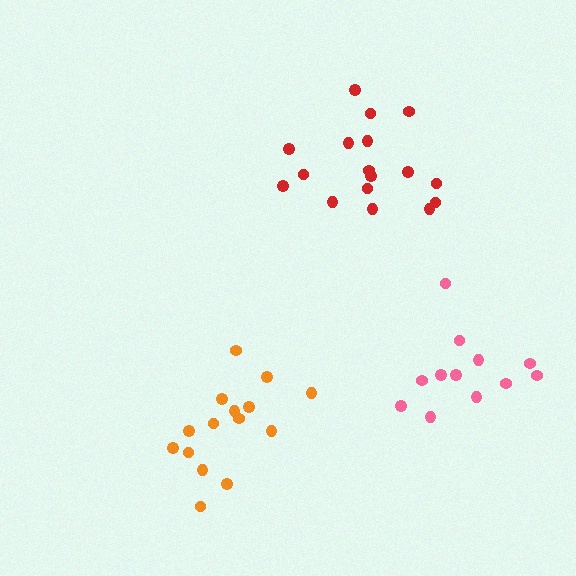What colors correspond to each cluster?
The clusters are colored: red, pink, orange.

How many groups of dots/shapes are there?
There are 3 groups.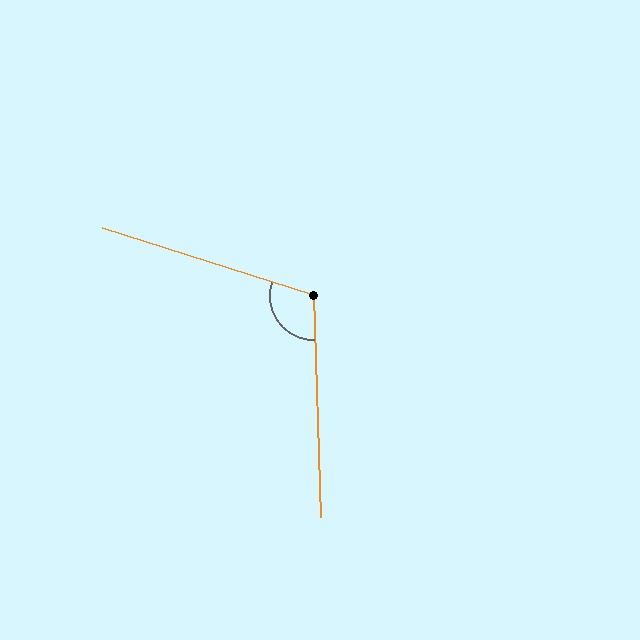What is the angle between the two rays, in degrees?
Approximately 109 degrees.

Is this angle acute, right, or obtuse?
It is obtuse.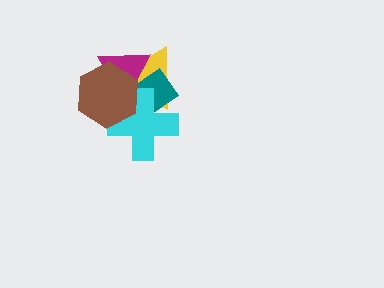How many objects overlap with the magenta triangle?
4 objects overlap with the magenta triangle.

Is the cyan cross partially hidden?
Yes, it is partially covered by another shape.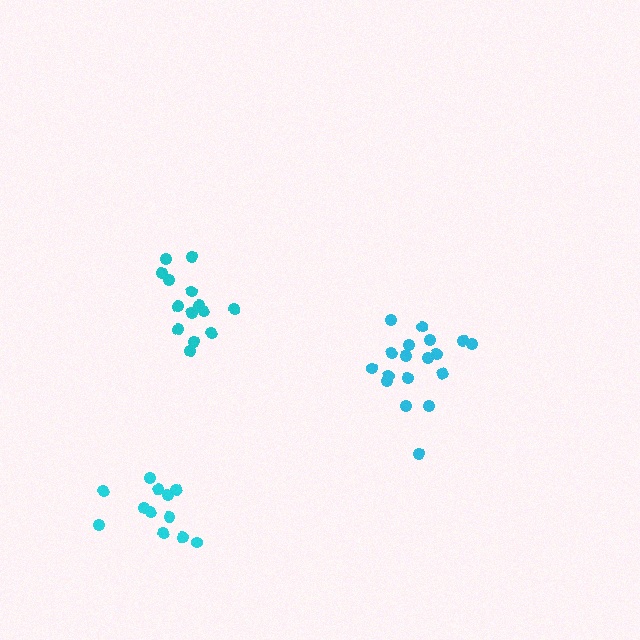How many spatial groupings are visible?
There are 3 spatial groupings.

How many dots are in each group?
Group 1: 18 dots, Group 2: 14 dots, Group 3: 12 dots (44 total).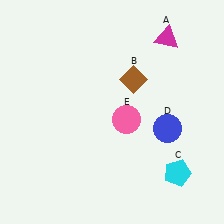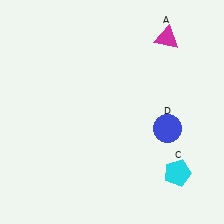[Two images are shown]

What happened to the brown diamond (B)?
The brown diamond (B) was removed in Image 2. It was in the top-right area of Image 1.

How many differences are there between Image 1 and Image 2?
There are 2 differences between the two images.